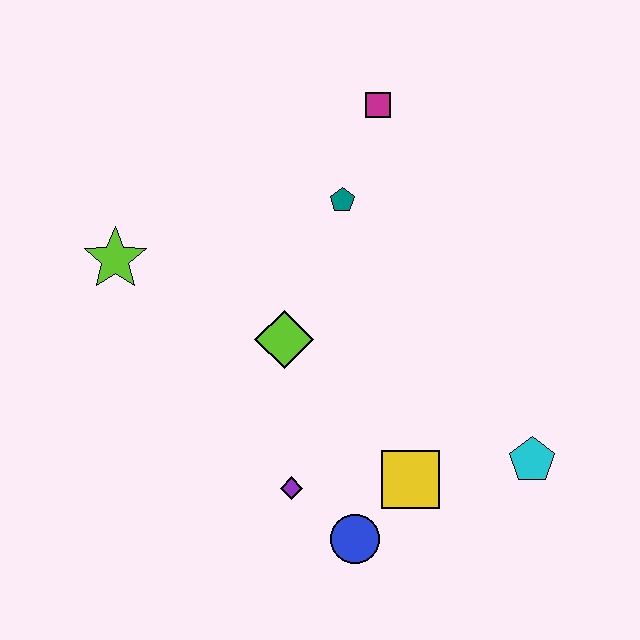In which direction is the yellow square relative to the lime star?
The yellow square is to the right of the lime star.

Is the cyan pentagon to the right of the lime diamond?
Yes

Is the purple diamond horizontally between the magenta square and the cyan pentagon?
No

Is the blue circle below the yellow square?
Yes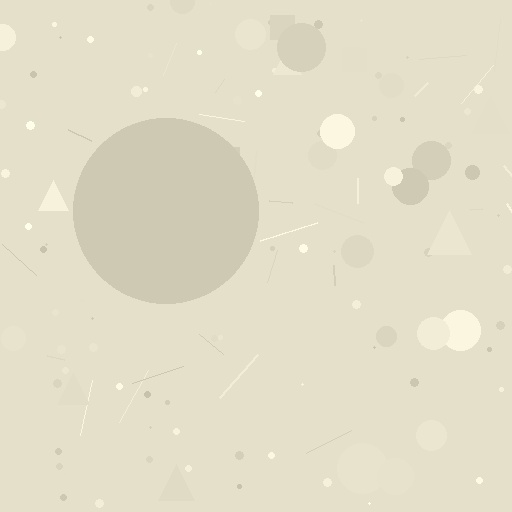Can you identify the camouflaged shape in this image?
The camouflaged shape is a circle.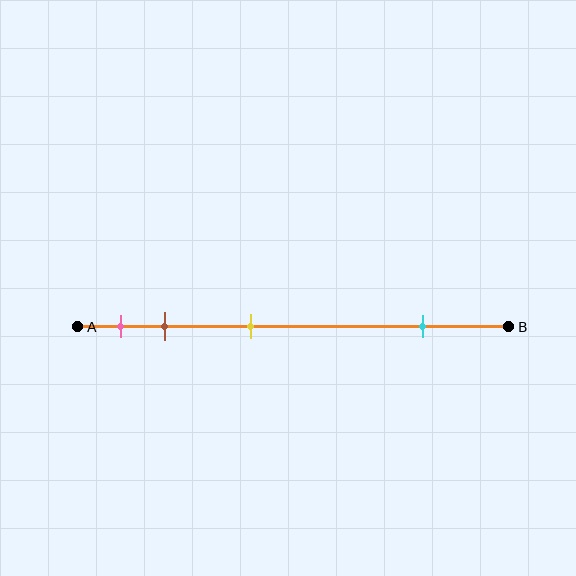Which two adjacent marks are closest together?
The pink and brown marks are the closest adjacent pair.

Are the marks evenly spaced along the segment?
No, the marks are not evenly spaced.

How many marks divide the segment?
There are 4 marks dividing the segment.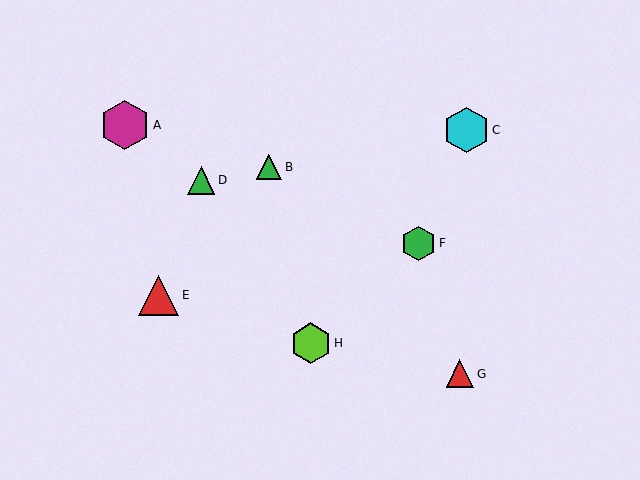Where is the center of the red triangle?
The center of the red triangle is at (159, 295).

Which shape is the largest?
The magenta hexagon (labeled A) is the largest.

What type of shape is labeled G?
Shape G is a red triangle.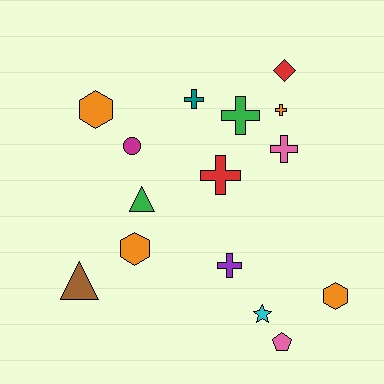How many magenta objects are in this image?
There is 1 magenta object.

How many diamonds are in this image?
There is 1 diamond.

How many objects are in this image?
There are 15 objects.